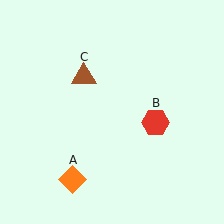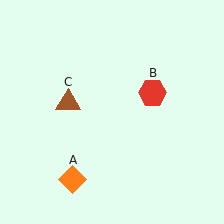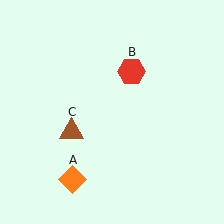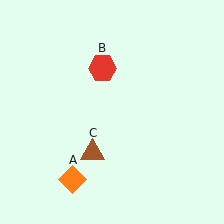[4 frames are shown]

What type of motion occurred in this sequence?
The red hexagon (object B), brown triangle (object C) rotated counterclockwise around the center of the scene.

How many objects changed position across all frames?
2 objects changed position: red hexagon (object B), brown triangle (object C).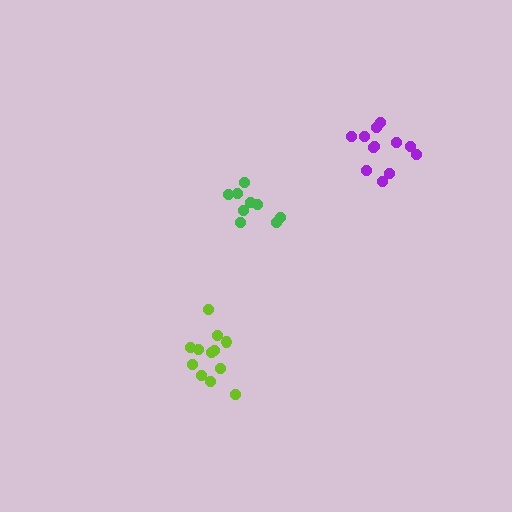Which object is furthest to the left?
The lime cluster is leftmost.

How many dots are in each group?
Group 1: 12 dots, Group 2: 12 dots, Group 3: 9 dots (33 total).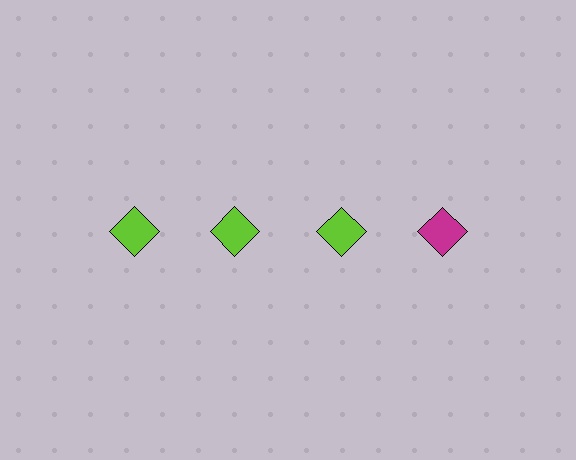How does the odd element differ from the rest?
It has a different color: magenta instead of lime.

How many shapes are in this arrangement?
There are 4 shapes arranged in a grid pattern.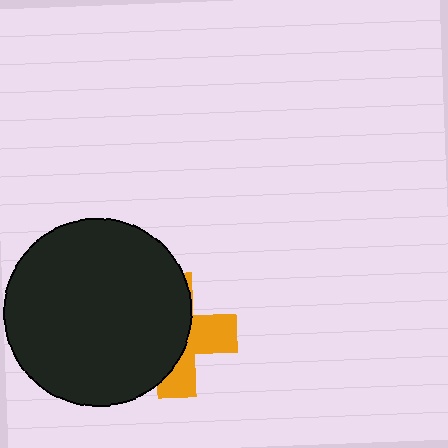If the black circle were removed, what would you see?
You would see the complete orange cross.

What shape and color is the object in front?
The object in front is a black circle.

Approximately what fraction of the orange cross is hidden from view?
Roughly 61% of the orange cross is hidden behind the black circle.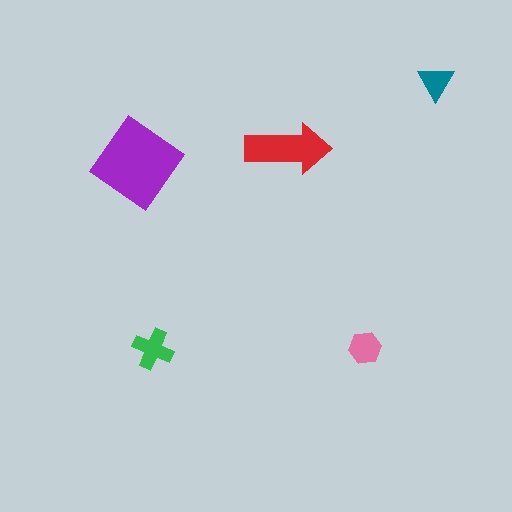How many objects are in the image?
There are 5 objects in the image.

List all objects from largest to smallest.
The purple diamond, the red arrow, the green cross, the pink hexagon, the teal triangle.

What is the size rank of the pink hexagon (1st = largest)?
4th.